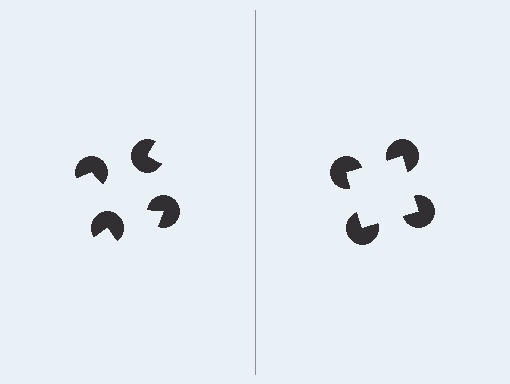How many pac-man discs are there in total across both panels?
8 — 4 on each side.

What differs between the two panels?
The pac-man discs are positioned identically on both sides; only the wedge orientations differ. On the right they align to a square; on the left they are misaligned.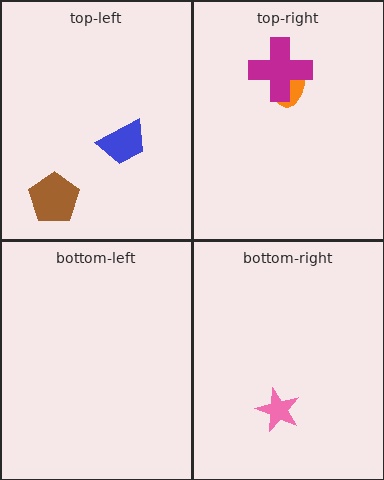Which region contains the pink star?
The bottom-right region.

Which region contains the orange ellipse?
The top-right region.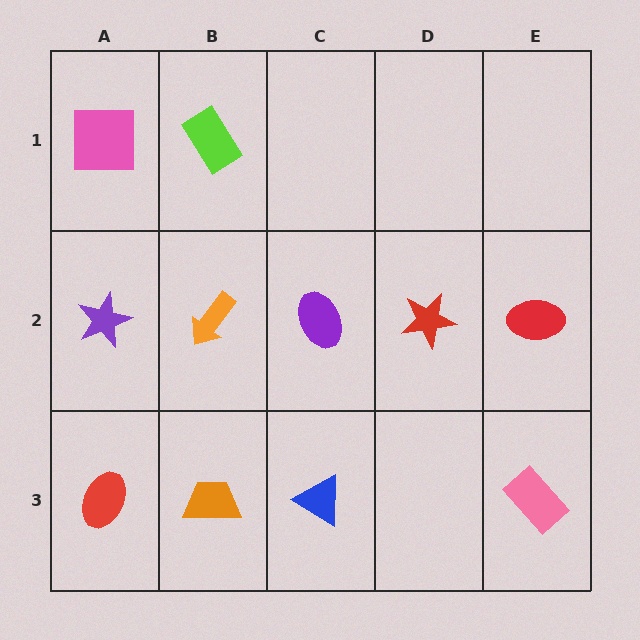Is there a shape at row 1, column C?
No, that cell is empty.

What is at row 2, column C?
A purple ellipse.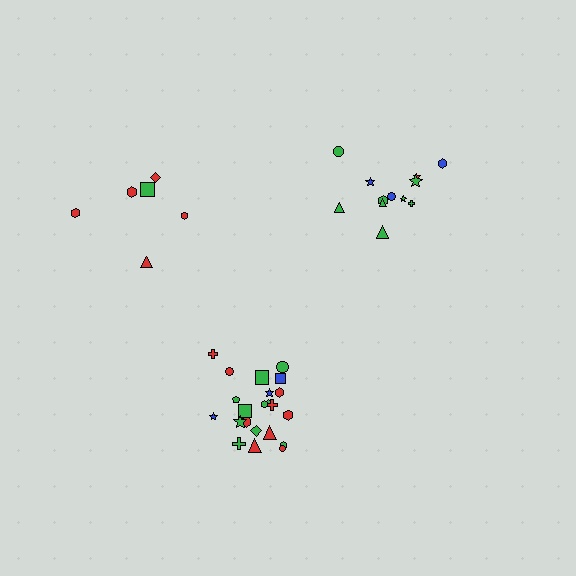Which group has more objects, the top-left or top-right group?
The top-right group.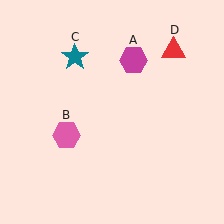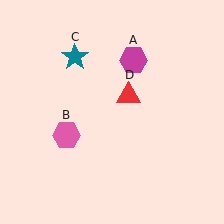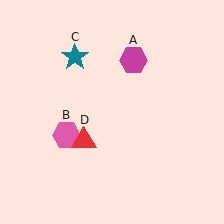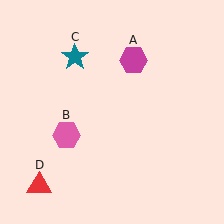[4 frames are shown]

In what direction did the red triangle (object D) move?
The red triangle (object D) moved down and to the left.